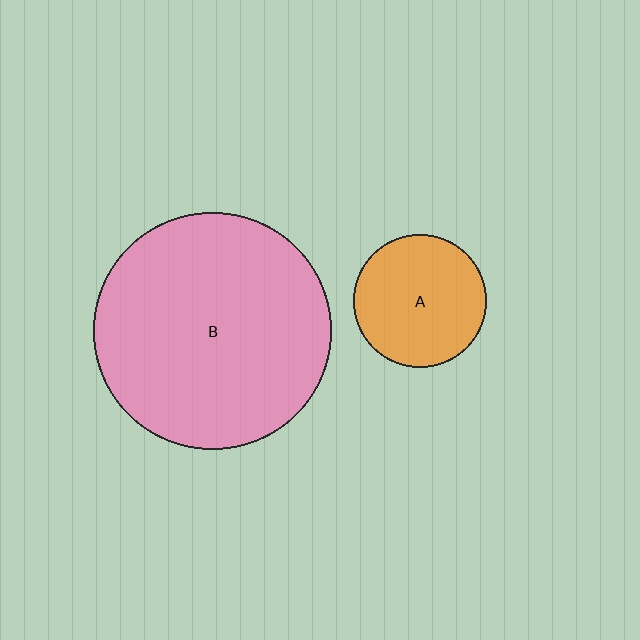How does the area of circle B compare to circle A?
Approximately 3.2 times.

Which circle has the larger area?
Circle B (pink).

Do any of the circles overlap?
No, none of the circles overlap.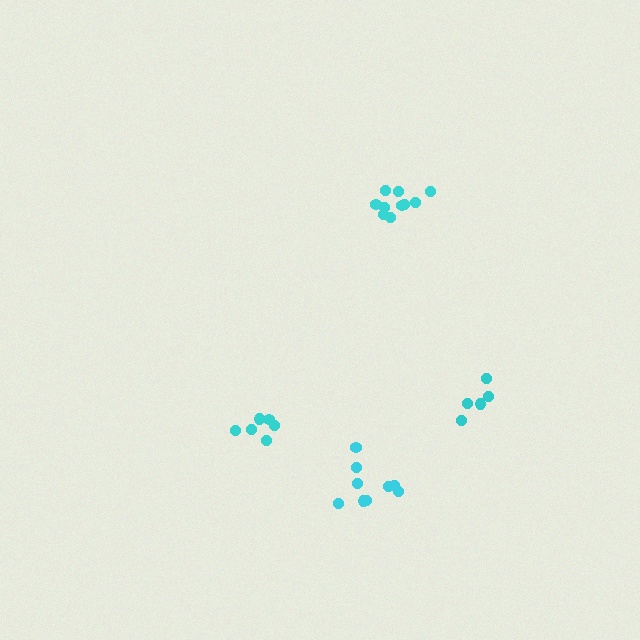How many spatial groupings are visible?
There are 4 spatial groupings.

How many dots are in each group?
Group 1: 10 dots, Group 2: 5 dots, Group 3: 6 dots, Group 4: 9 dots (30 total).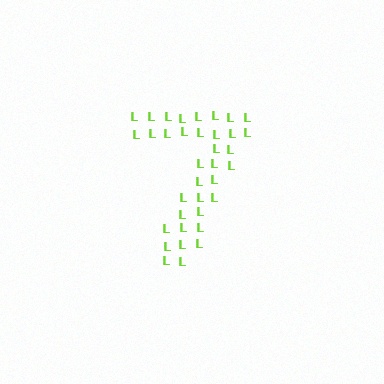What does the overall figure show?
The overall figure shows the digit 7.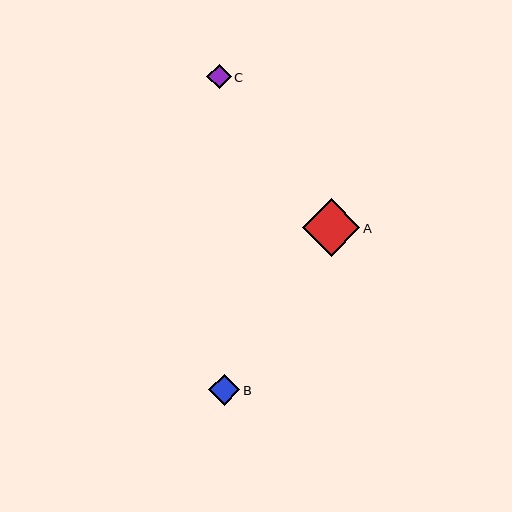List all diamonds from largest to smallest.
From largest to smallest: A, B, C.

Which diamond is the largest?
Diamond A is the largest with a size of approximately 57 pixels.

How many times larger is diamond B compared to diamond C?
Diamond B is approximately 1.3 times the size of diamond C.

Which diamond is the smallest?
Diamond C is the smallest with a size of approximately 24 pixels.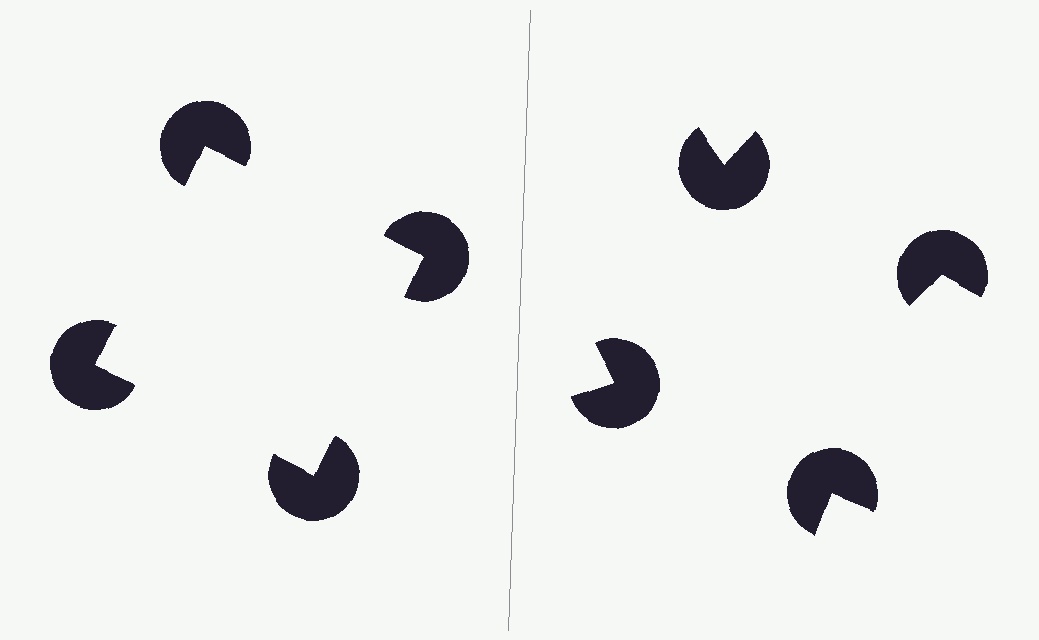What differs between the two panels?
The pac-man discs are positioned identically on both sides; only the wedge orientations differ. On the left they align to a square; on the right they are misaligned.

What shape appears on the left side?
An illusory square.